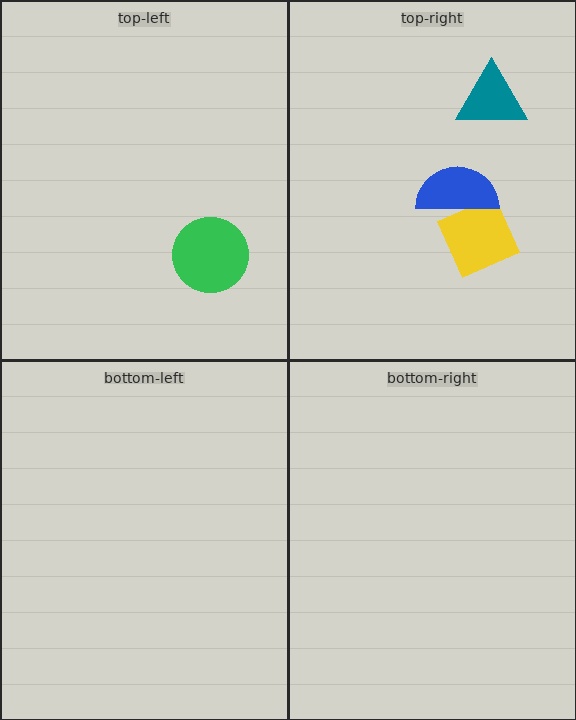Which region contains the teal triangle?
The top-right region.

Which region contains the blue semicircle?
The top-right region.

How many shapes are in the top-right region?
3.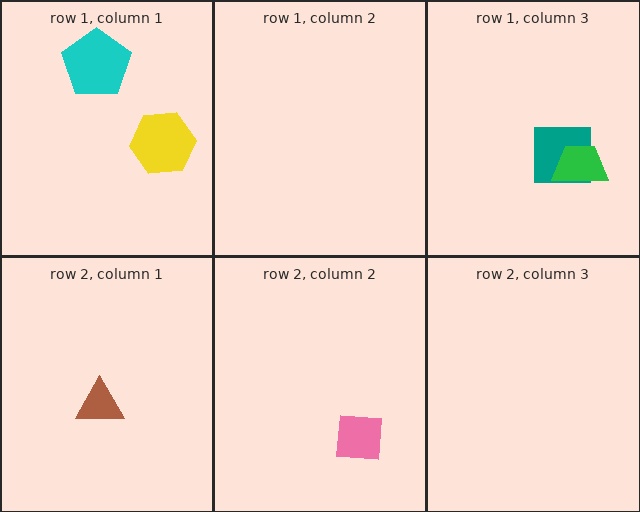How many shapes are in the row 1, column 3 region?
2.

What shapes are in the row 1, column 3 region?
The teal square, the green trapezoid.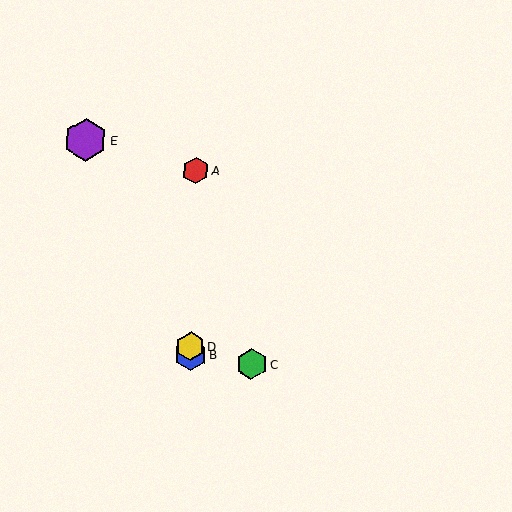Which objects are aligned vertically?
Objects A, B, D are aligned vertically.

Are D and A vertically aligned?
Yes, both are at x≈190.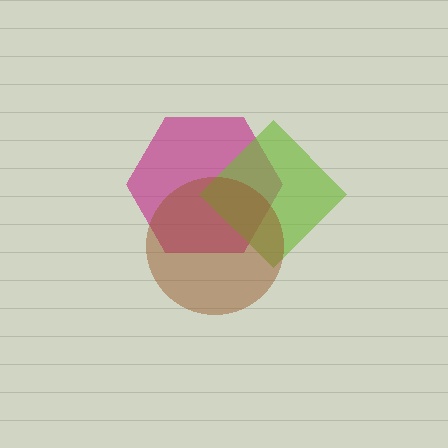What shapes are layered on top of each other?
The layered shapes are: a magenta hexagon, a lime diamond, a brown circle.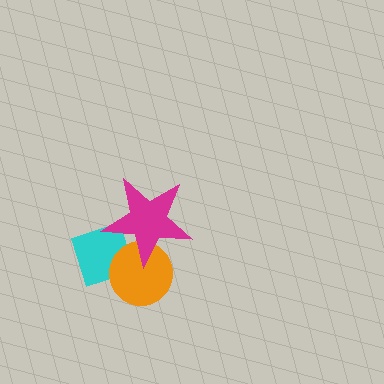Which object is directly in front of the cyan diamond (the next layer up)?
The orange circle is directly in front of the cyan diamond.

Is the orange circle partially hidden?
Yes, it is partially covered by another shape.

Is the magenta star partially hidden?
No, no other shape covers it.